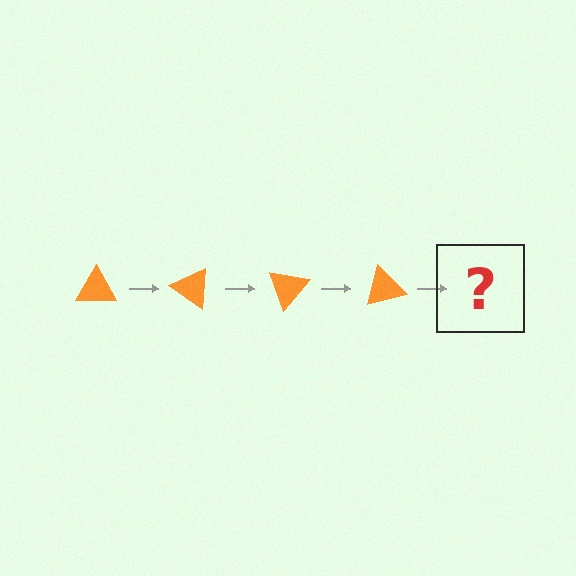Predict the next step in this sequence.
The next step is an orange triangle rotated 140 degrees.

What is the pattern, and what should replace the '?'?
The pattern is that the triangle rotates 35 degrees each step. The '?' should be an orange triangle rotated 140 degrees.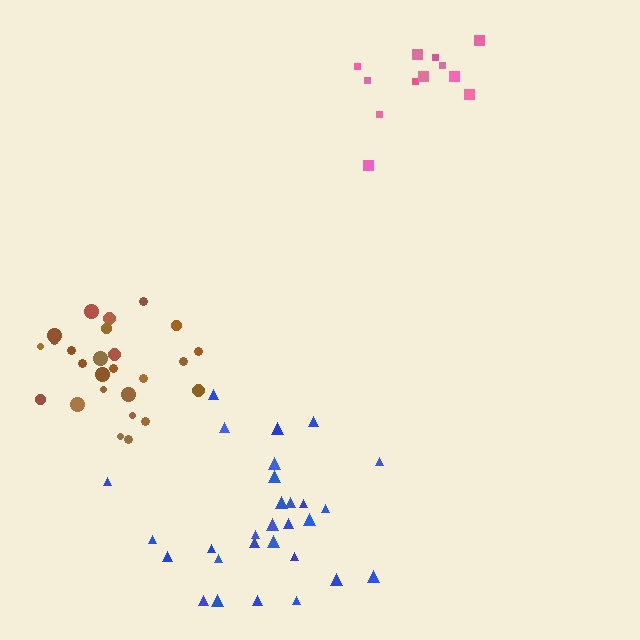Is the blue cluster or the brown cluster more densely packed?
Brown.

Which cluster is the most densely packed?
Brown.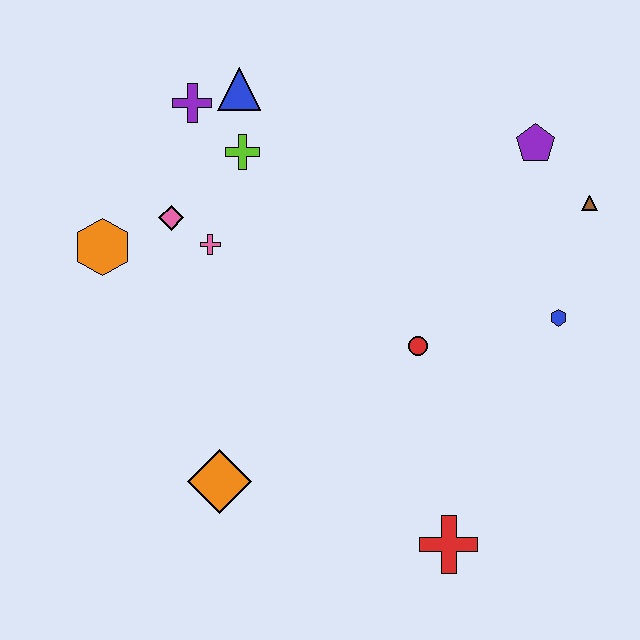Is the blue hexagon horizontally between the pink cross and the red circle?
No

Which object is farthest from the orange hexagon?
The brown triangle is farthest from the orange hexagon.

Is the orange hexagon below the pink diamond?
Yes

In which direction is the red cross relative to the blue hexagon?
The red cross is below the blue hexagon.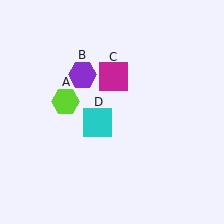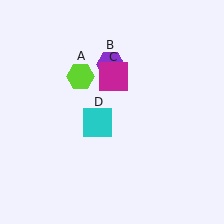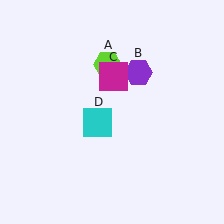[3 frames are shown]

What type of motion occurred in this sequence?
The lime hexagon (object A), purple hexagon (object B) rotated clockwise around the center of the scene.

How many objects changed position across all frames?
2 objects changed position: lime hexagon (object A), purple hexagon (object B).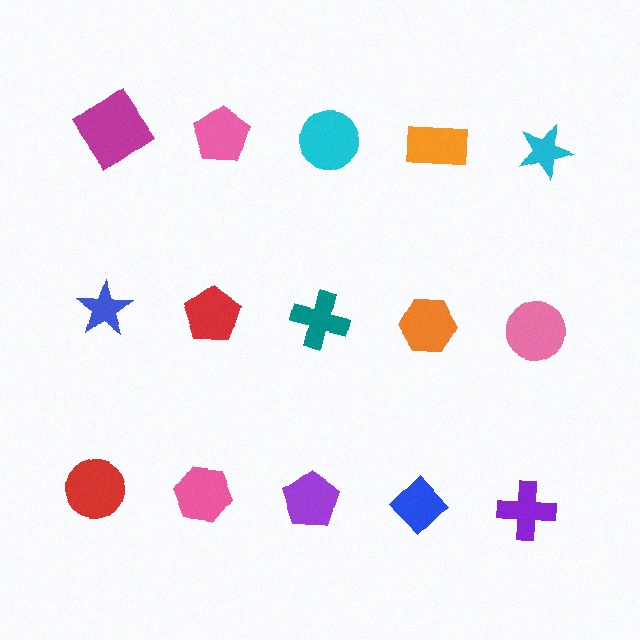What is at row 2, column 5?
A pink circle.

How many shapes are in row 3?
5 shapes.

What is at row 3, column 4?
A blue diamond.